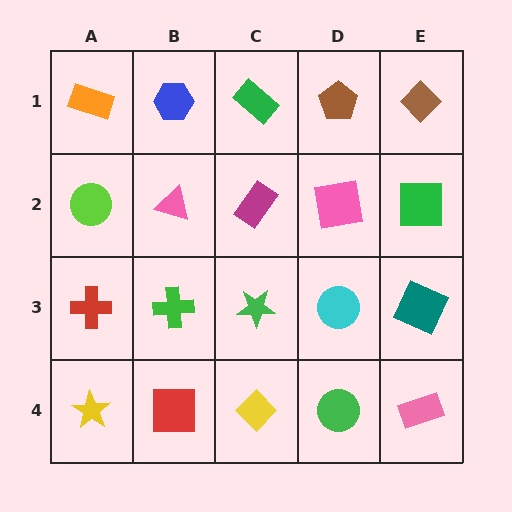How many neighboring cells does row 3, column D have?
4.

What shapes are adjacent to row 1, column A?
A lime circle (row 2, column A), a blue hexagon (row 1, column B).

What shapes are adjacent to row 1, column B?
A pink triangle (row 2, column B), an orange rectangle (row 1, column A), a green rectangle (row 1, column C).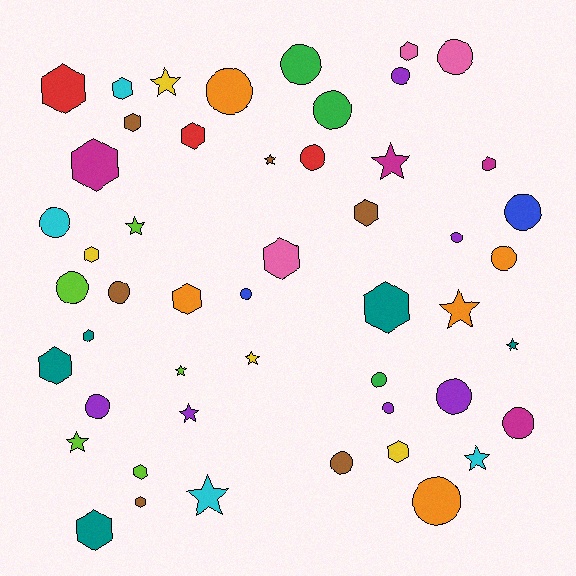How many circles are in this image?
There are 20 circles.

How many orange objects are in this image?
There are 5 orange objects.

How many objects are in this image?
There are 50 objects.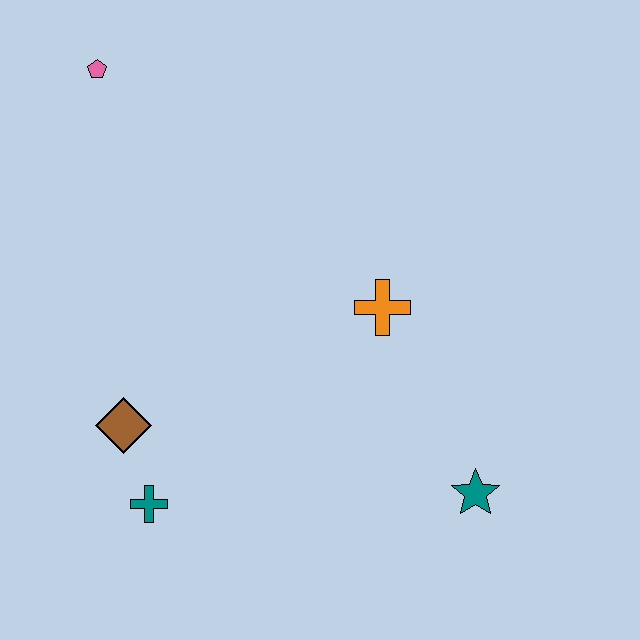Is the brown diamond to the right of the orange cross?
No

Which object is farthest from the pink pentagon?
The teal star is farthest from the pink pentagon.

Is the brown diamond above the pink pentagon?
No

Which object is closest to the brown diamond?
The teal cross is closest to the brown diamond.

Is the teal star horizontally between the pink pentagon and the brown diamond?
No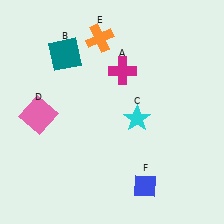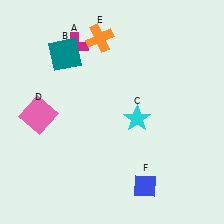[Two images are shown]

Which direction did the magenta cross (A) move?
The magenta cross (A) moved left.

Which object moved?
The magenta cross (A) moved left.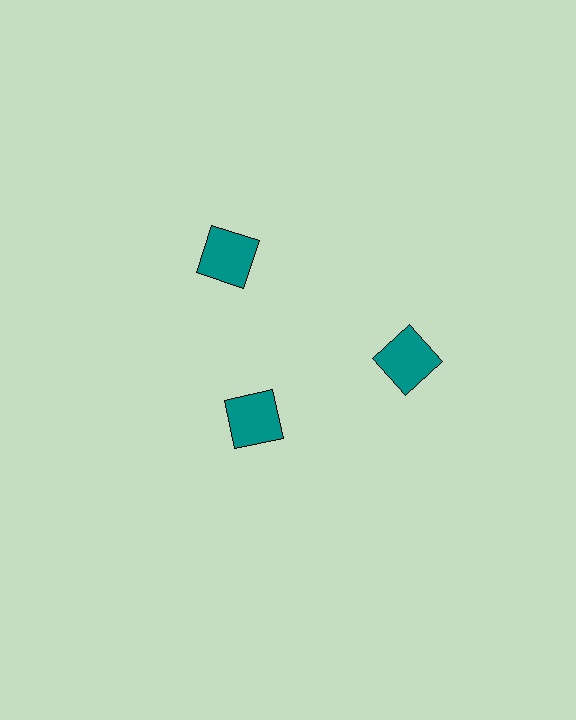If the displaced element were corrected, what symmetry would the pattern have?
It would have 3-fold rotational symmetry — the pattern would map onto itself every 120 degrees.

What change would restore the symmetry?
The symmetry would be restored by moving it outward, back onto the ring so that all 3 squares sit at equal angles and equal distance from the center.